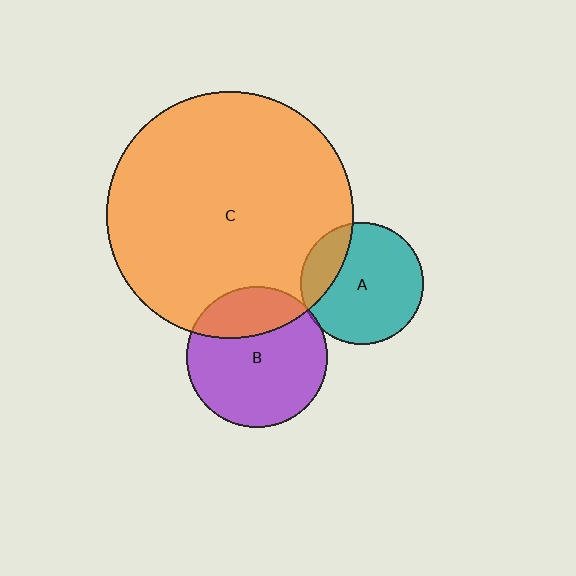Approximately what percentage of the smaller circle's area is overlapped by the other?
Approximately 5%.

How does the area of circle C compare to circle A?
Approximately 4.1 times.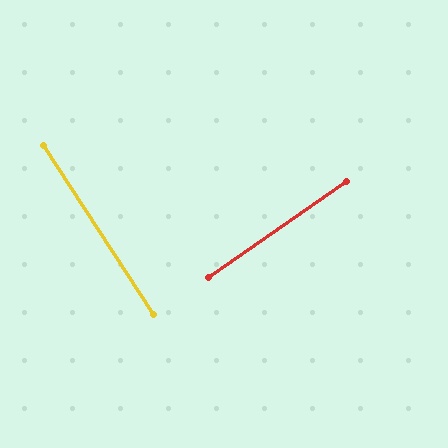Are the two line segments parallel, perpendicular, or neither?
Perpendicular — they meet at approximately 88°.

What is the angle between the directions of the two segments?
Approximately 88 degrees.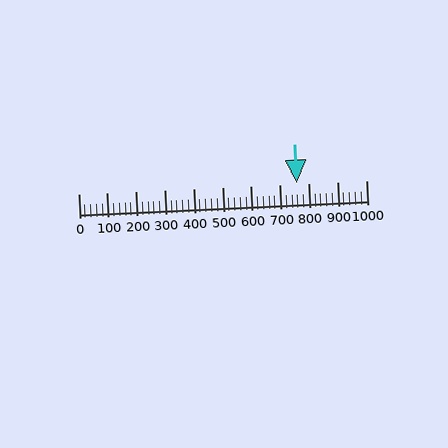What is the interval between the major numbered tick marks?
The major tick marks are spaced 100 units apart.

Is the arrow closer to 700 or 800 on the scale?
The arrow is closer to 800.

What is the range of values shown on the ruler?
The ruler shows values from 0 to 1000.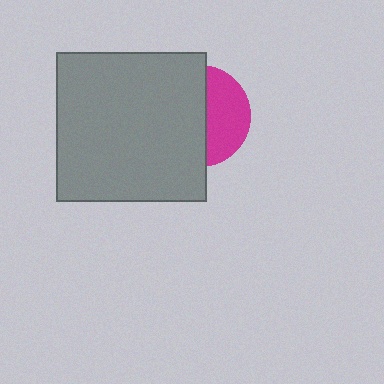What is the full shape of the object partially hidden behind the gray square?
The partially hidden object is a magenta circle.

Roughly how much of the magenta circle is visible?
A small part of it is visible (roughly 41%).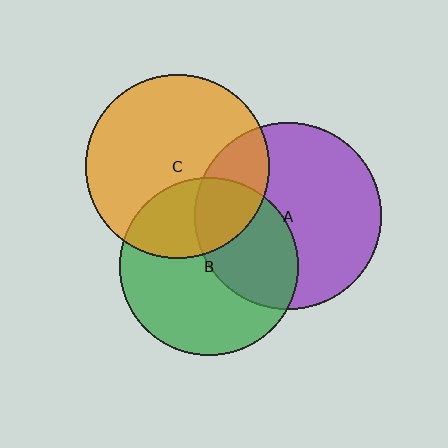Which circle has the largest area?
Circle A (purple).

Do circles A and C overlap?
Yes.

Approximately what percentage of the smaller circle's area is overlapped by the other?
Approximately 25%.